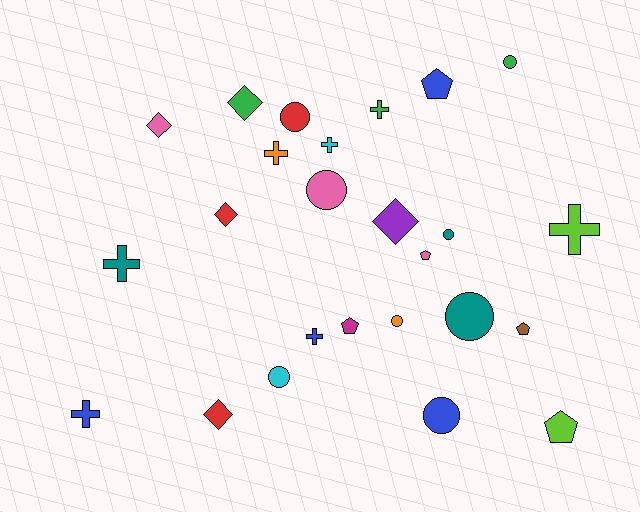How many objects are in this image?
There are 25 objects.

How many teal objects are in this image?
There are 3 teal objects.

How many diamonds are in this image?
There are 5 diamonds.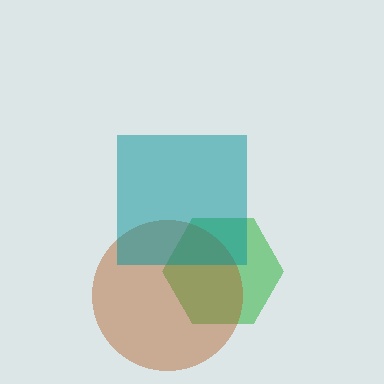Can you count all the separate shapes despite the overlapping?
Yes, there are 3 separate shapes.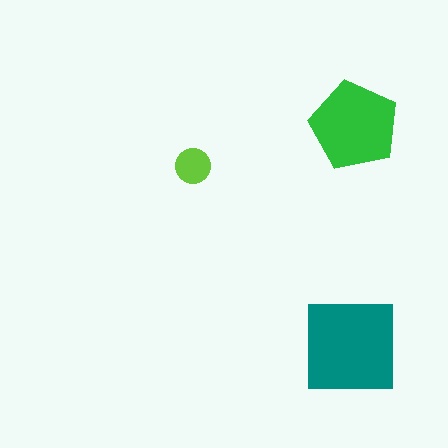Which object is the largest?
The teal square.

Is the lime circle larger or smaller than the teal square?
Smaller.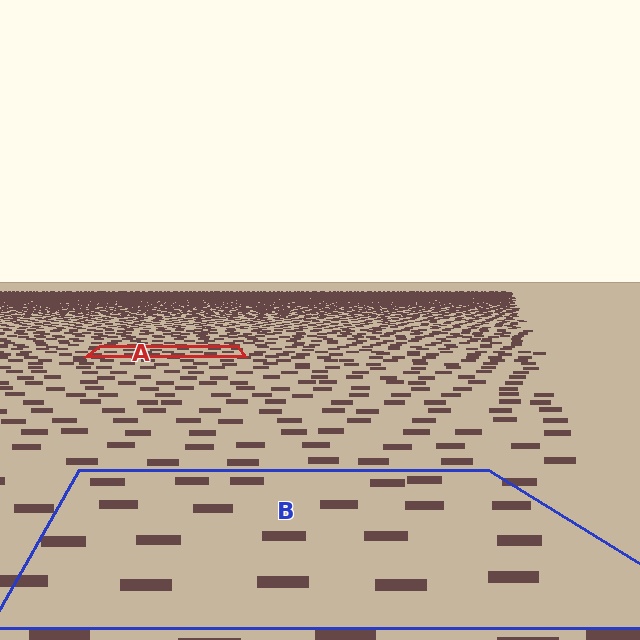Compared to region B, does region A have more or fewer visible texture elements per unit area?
Region A has more texture elements per unit area — they are packed more densely because it is farther away.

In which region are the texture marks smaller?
The texture marks are smaller in region A, because it is farther away.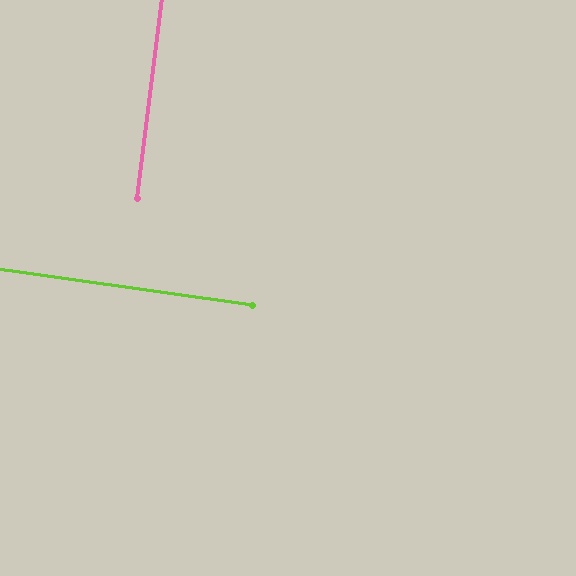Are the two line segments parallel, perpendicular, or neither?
Perpendicular — they meet at approximately 89°.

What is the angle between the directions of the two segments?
Approximately 89 degrees.